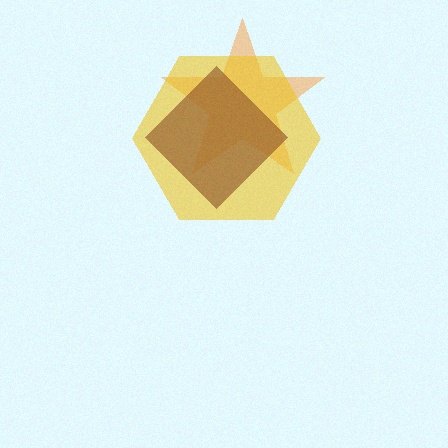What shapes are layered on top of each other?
The layered shapes are: an orange star, a yellow hexagon, a brown diamond.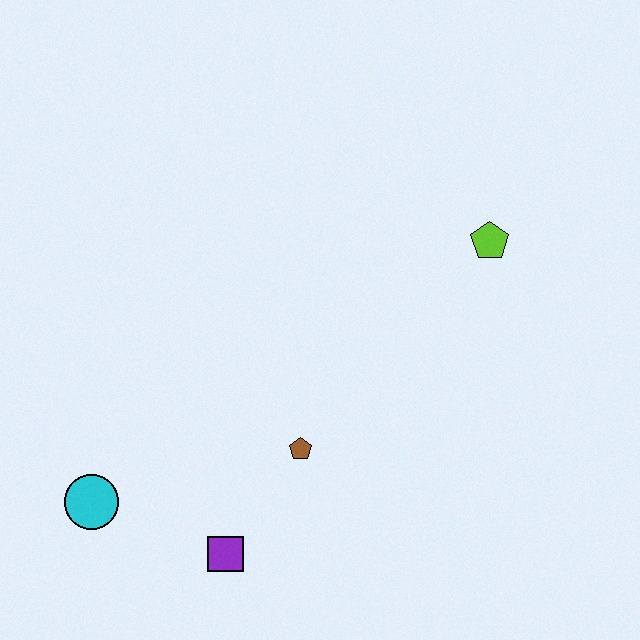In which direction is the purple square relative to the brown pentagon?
The purple square is below the brown pentagon.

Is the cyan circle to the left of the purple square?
Yes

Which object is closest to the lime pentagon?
The brown pentagon is closest to the lime pentagon.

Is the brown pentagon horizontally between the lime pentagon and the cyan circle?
Yes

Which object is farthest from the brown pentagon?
The lime pentagon is farthest from the brown pentagon.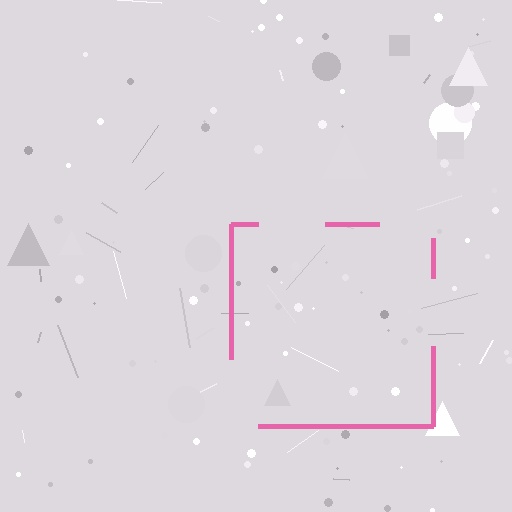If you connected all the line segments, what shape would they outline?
They would outline a square.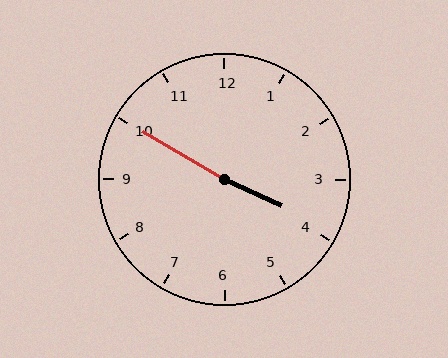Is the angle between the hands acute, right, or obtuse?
It is obtuse.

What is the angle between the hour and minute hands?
Approximately 175 degrees.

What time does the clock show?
3:50.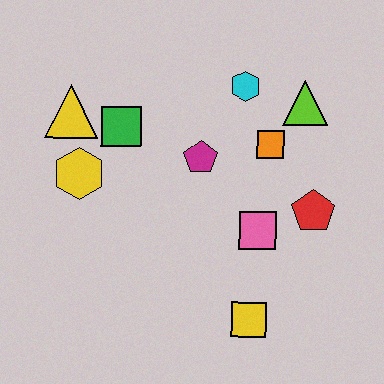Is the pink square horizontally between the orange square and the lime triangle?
No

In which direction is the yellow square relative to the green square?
The yellow square is below the green square.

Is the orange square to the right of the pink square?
Yes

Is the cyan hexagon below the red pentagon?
No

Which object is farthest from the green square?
The yellow square is farthest from the green square.